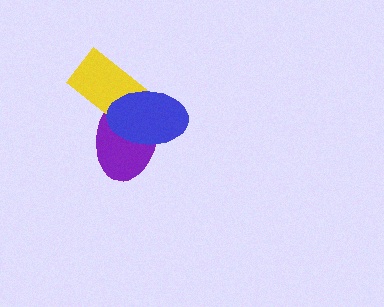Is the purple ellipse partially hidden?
Yes, it is partially covered by another shape.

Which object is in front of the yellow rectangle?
The blue ellipse is in front of the yellow rectangle.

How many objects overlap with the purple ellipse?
2 objects overlap with the purple ellipse.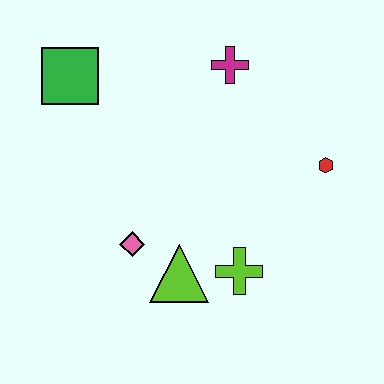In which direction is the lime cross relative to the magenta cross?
The lime cross is below the magenta cross.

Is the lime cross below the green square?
Yes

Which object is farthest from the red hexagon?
The green square is farthest from the red hexagon.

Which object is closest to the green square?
The magenta cross is closest to the green square.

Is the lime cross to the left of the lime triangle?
No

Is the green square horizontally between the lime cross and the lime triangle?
No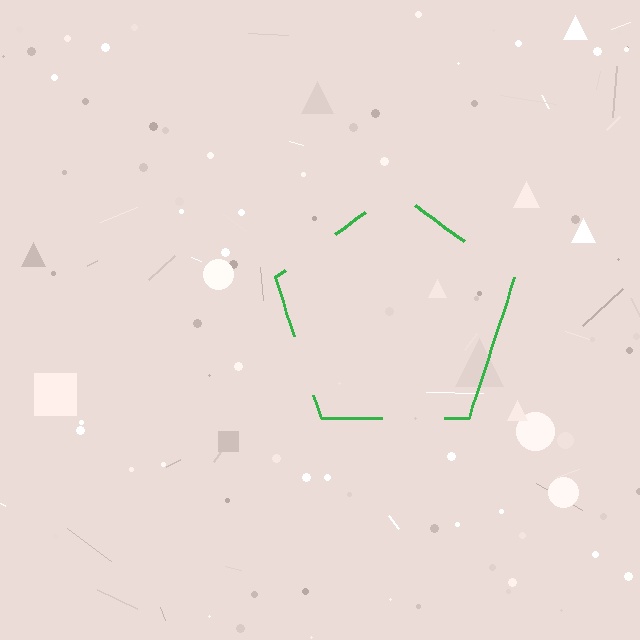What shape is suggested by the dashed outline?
The dashed outline suggests a pentagon.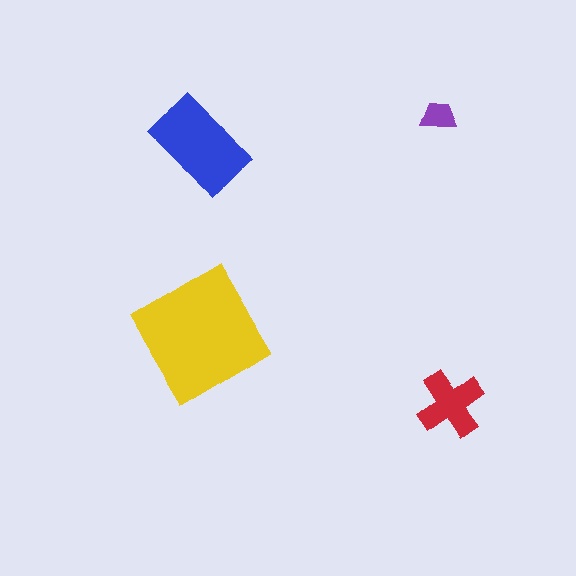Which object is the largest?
The yellow diamond.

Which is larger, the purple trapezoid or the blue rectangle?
The blue rectangle.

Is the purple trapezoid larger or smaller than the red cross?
Smaller.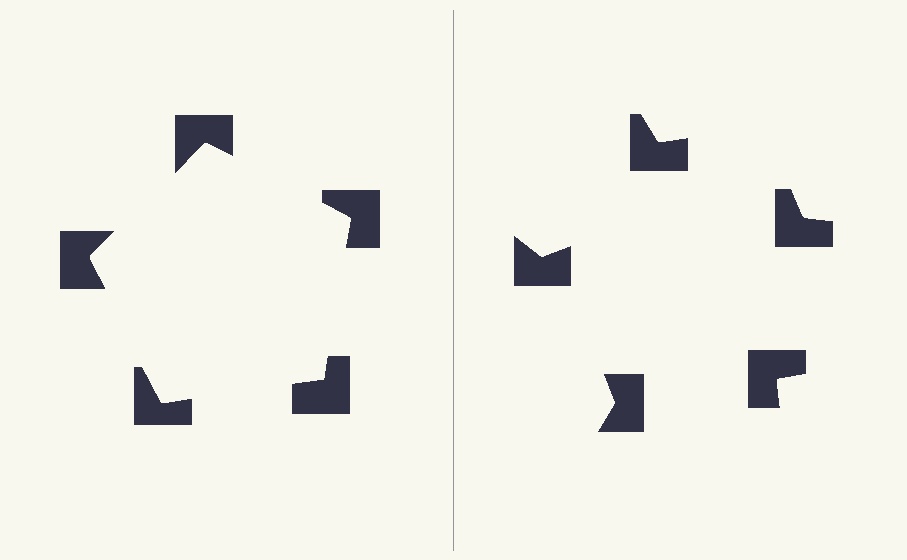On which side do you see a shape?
An illusory pentagon appears on the left side. On the right side the wedge cuts are rotated, so no coherent shape forms.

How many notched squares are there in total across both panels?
10 — 5 on each side.